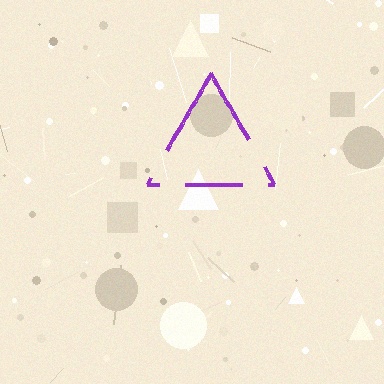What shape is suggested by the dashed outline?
The dashed outline suggests a triangle.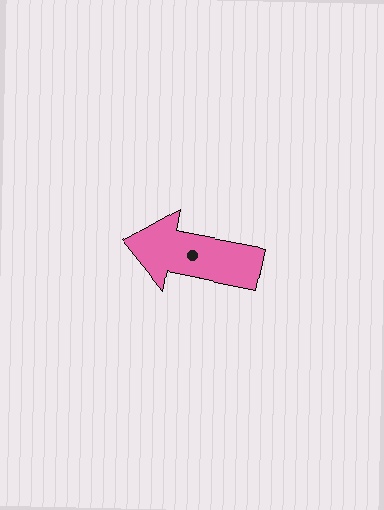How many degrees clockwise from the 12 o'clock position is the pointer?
Approximately 281 degrees.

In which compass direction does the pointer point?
West.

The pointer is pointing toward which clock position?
Roughly 9 o'clock.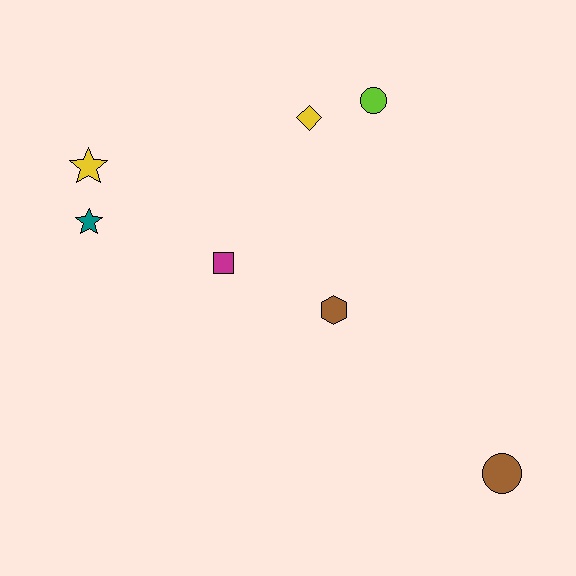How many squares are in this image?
There is 1 square.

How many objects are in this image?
There are 7 objects.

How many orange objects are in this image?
There are no orange objects.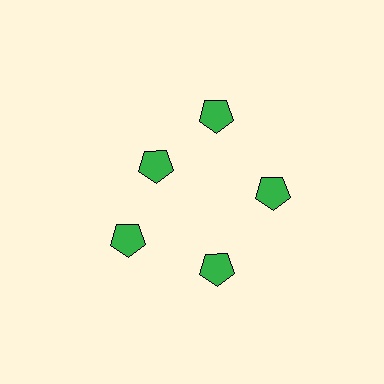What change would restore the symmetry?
The symmetry would be restored by moving it outward, back onto the ring so that all 5 pentagons sit at equal angles and equal distance from the center.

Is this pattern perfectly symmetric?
No. The 5 green pentagons are arranged in a ring, but one element near the 10 o'clock position is pulled inward toward the center, breaking the 5-fold rotational symmetry.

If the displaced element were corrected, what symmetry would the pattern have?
It would have 5-fold rotational symmetry — the pattern would map onto itself every 72 degrees.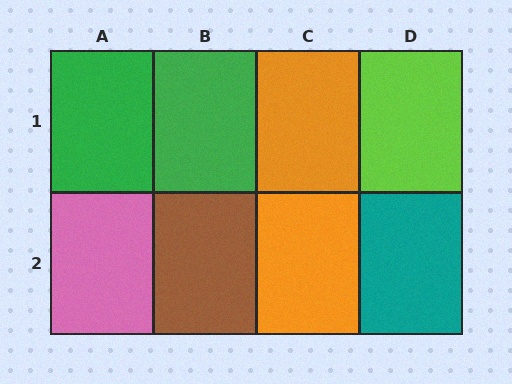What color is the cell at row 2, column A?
Pink.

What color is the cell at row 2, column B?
Brown.